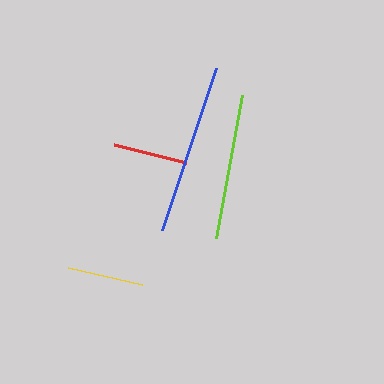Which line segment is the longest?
The blue line is the longest at approximately 170 pixels.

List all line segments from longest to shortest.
From longest to shortest: blue, lime, yellow, red.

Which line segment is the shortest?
The red line is the shortest at approximately 74 pixels.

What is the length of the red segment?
The red segment is approximately 74 pixels long.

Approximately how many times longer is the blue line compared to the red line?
The blue line is approximately 2.3 times the length of the red line.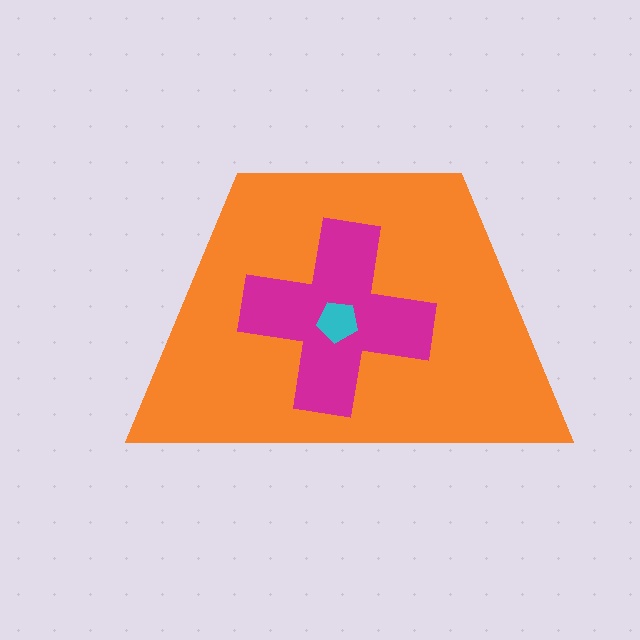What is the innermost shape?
The cyan pentagon.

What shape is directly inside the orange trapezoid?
The magenta cross.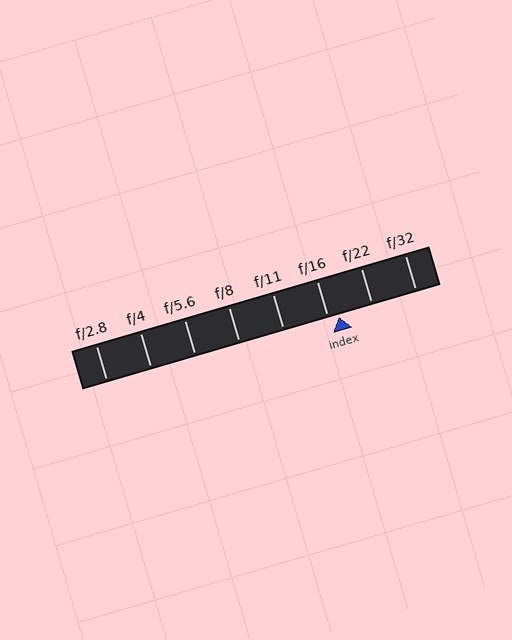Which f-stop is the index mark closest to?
The index mark is closest to f/16.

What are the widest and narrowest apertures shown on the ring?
The widest aperture shown is f/2.8 and the narrowest is f/32.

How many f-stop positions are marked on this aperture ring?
There are 8 f-stop positions marked.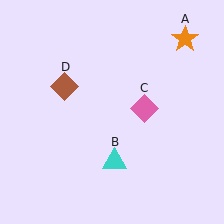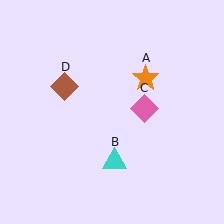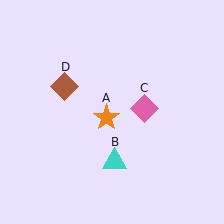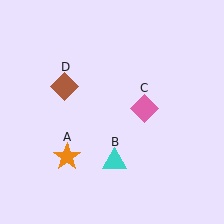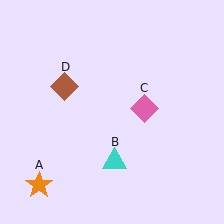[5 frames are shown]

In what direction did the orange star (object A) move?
The orange star (object A) moved down and to the left.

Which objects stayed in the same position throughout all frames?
Cyan triangle (object B) and pink diamond (object C) and brown diamond (object D) remained stationary.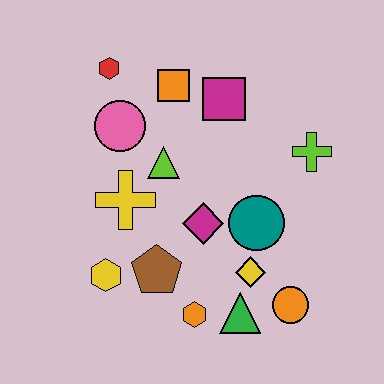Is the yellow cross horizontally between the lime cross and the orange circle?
No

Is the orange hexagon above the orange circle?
No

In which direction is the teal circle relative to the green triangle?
The teal circle is above the green triangle.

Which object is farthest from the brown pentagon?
The red hexagon is farthest from the brown pentagon.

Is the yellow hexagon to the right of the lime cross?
No